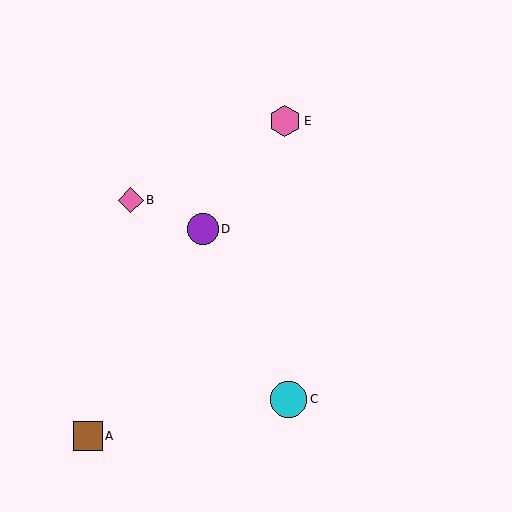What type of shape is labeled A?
Shape A is a brown square.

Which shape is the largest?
The cyan circle (labeled C) is the largest.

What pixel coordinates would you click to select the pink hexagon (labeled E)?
Click at (285, 121) to select the pink hexagon E.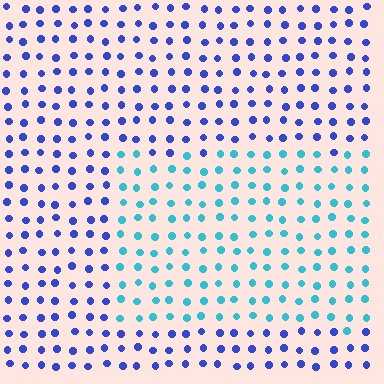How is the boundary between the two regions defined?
The boundary is defined purely by a slight shift in hue (about 47 degrees). Spacing, size, and orientation are identical on both sides.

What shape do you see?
I see a rectangle.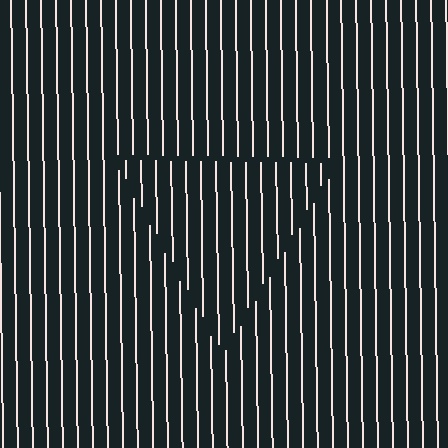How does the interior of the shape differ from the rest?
The interior of the shape contains the same grating, shifted by half a period — the contour is defined by the phase discontinuity where line-ends from the inner and outer gratings abut.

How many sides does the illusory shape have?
3 sides — the line-ends trace a triangle.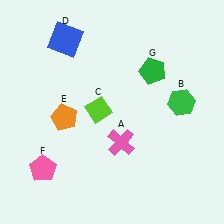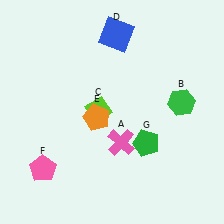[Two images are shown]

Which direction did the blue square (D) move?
The blue square (D) moved right.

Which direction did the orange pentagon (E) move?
The orange pentagon (E) moved right.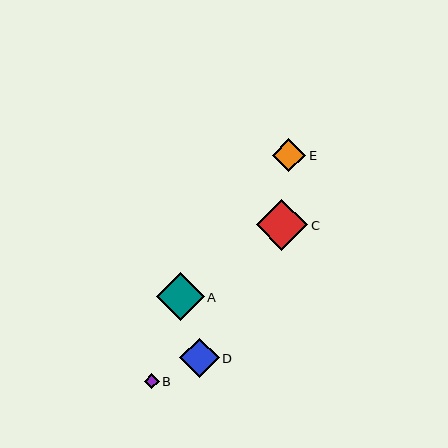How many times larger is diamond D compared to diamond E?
Diamond D is approximately 1.2 times the size of diamond E.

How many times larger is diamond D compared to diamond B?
Diamond D is approximately 2.6 times the size of diamond B.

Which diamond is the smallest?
Diamond B is the smallest with a size of approximately 15 pixels.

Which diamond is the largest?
Diamond C is the largest with a size of approximately 51 pixels.